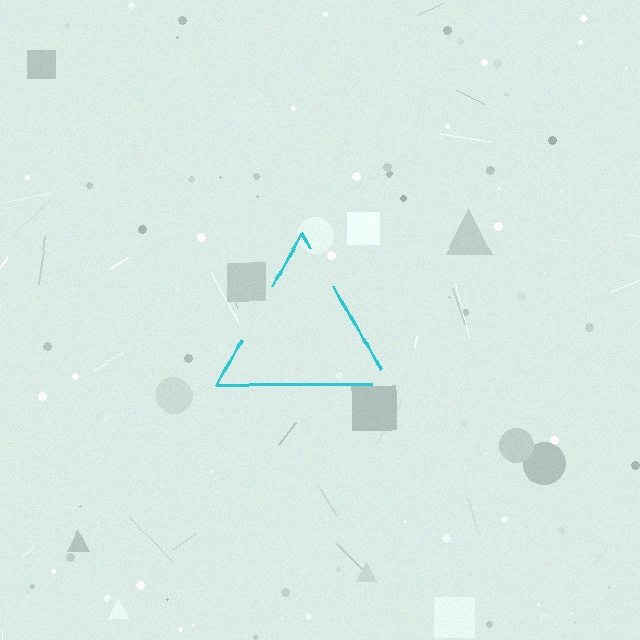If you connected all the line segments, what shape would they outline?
They would outline a triangle.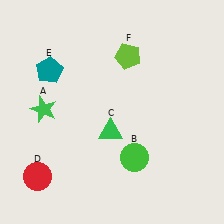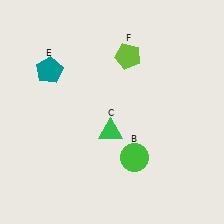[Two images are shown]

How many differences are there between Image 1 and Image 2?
There are 2 differences between the two images.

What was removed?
The red circle (D), the green star (A) were removed in Image 2.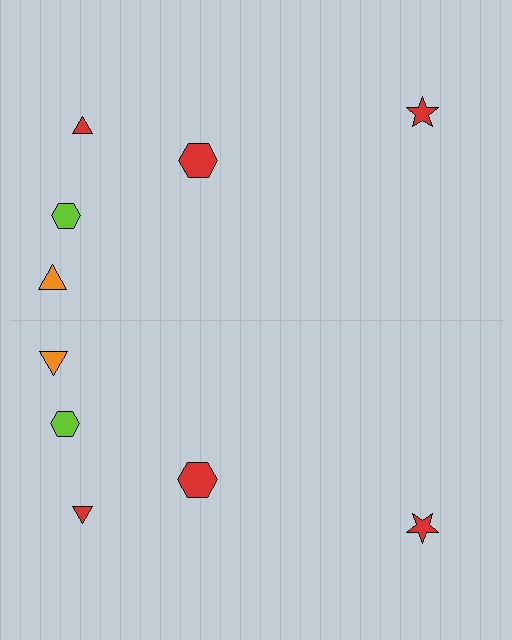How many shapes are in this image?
There are 10 shapes in this image.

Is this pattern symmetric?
Yes, this pattern has bilateral (reflection) symmetry.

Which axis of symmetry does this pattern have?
The pattern has a horizontal axis of symmetry running through the center of the image.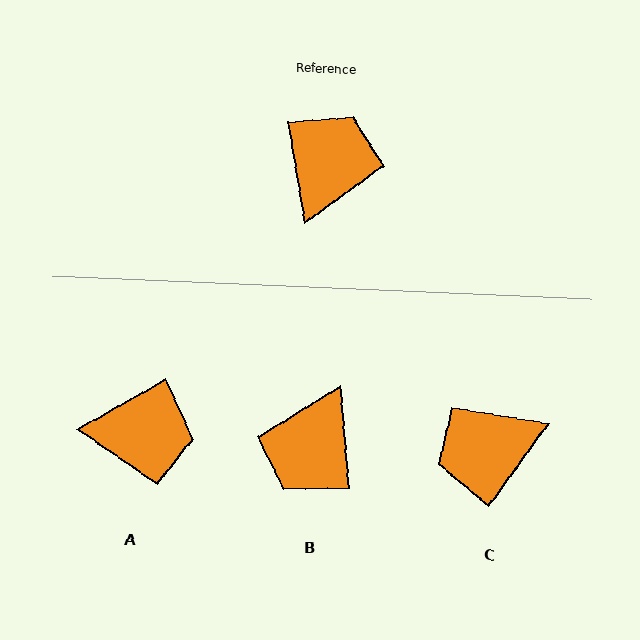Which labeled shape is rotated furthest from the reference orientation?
B, about 175 degrees away.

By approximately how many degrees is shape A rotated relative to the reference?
Approximately 70 degrees clockwise.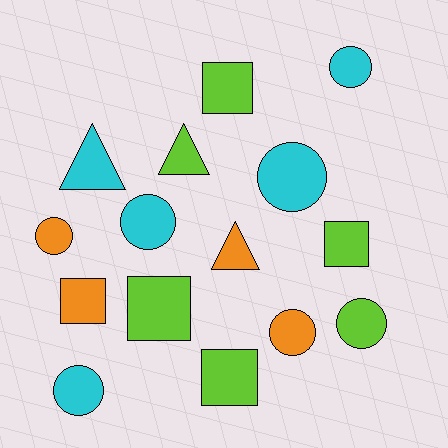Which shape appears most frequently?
Circle, with 7 objects.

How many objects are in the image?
There are 15 objects.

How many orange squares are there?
There is 1 orange square.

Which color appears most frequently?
Lime, with 6 objects.